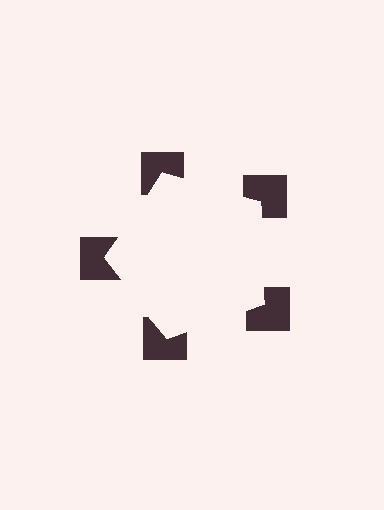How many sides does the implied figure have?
5 sides.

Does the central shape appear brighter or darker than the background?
It typically appears slightly brighter than the background, even though no actual brightness change is drawn.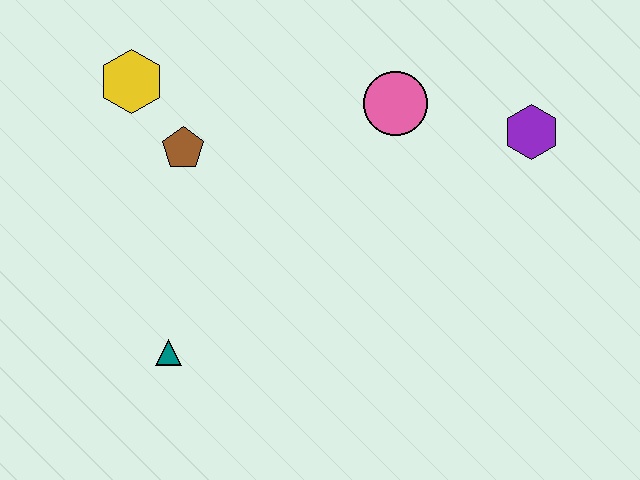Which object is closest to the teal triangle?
The brown pentagon is closest to the teal triangle.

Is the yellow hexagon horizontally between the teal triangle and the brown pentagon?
No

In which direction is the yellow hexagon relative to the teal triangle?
The yellow hexagon is above the teal triangle.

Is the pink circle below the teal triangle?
No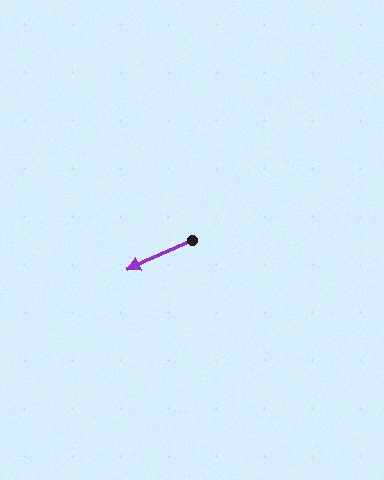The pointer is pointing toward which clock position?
Roughly 8 o'clock.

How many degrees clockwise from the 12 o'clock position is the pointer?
Approximately 245 degrees.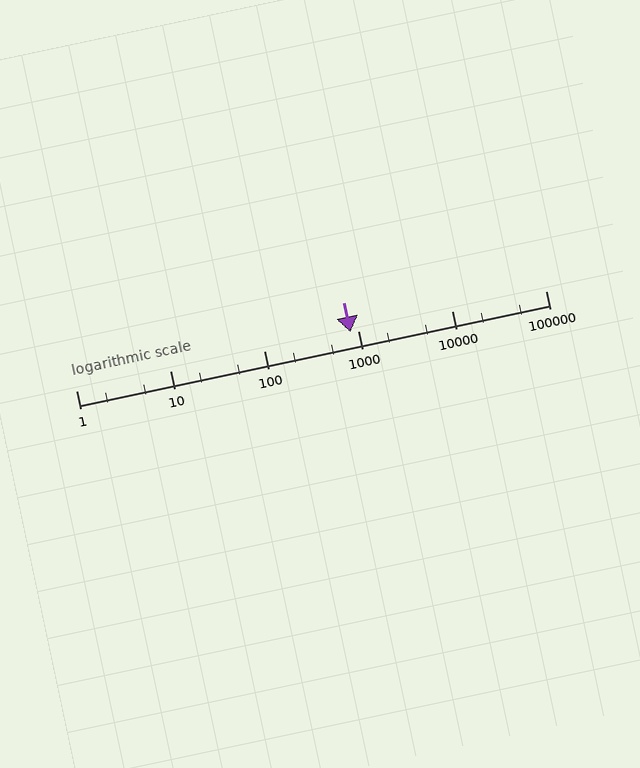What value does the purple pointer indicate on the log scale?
The pointer indicates approximately 830.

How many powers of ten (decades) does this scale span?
The scale spans 5 decades, from 1 to 100000.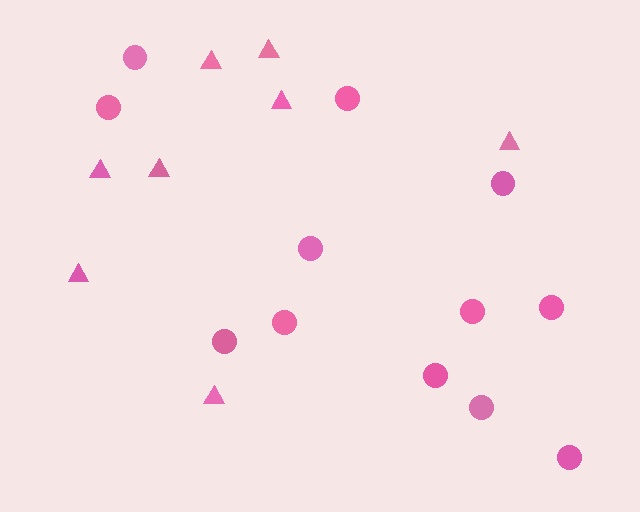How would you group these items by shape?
There are 2 groups: one group of circles (12) and one group of triangles (8).